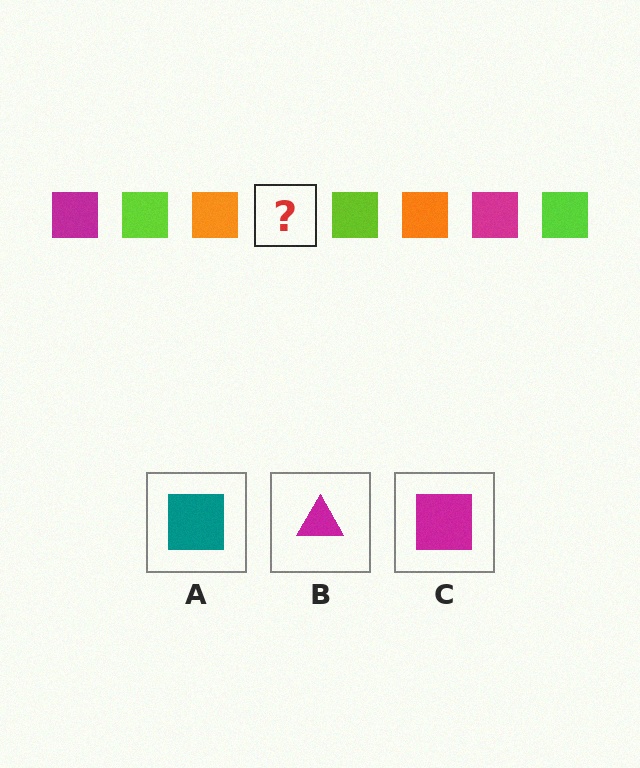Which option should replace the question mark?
Option C.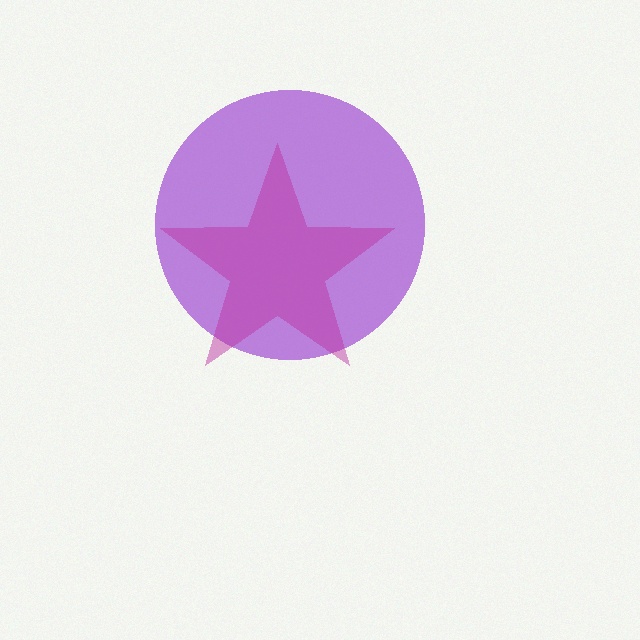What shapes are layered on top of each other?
The layered shapes are: a purple circle, a magenta star.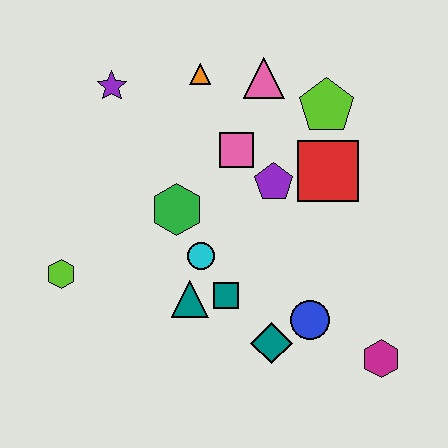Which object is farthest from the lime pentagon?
The lime hexagon is farthest from the lime pentagon.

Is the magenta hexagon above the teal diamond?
No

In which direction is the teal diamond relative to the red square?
The teal diamond is below the red square.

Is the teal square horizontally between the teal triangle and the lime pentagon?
Yes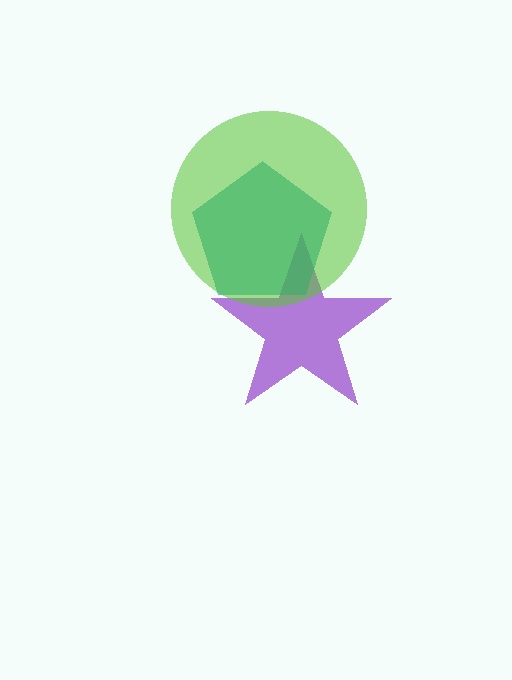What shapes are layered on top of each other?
The layered shapes are: a purple star, a teal pentagon, a lime circle.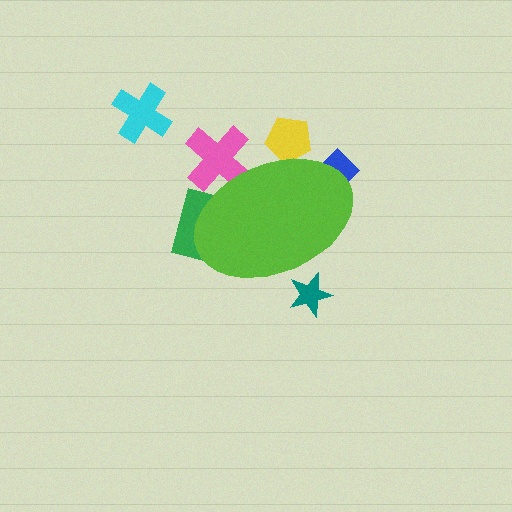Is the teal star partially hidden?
Yes, the teal star is partially hidden behind the lime ellipse.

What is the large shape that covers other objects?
A lime ellipse.